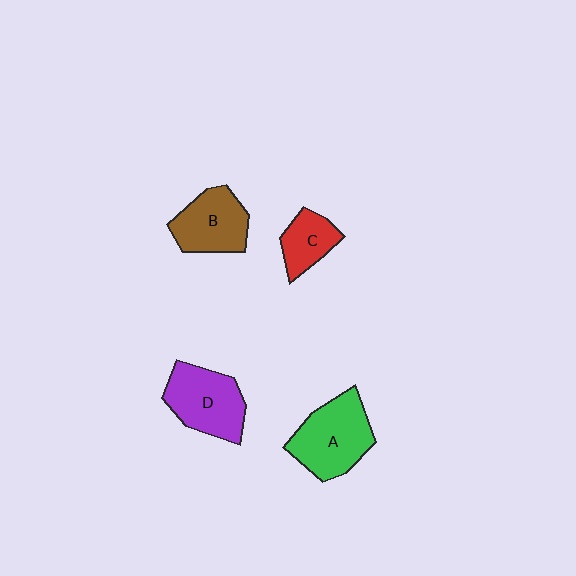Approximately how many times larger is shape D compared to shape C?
Approximately 1.7 times.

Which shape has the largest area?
Shape A (green).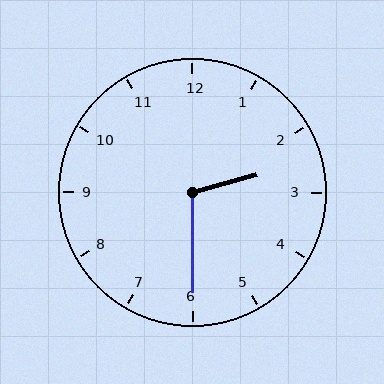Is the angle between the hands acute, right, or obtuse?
It is obtuse.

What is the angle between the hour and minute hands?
Approximately 105 degrees.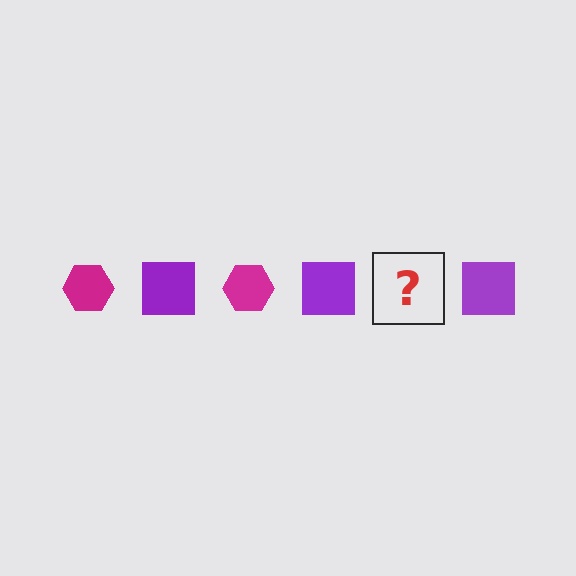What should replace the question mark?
The question mark should be replaced with a magenta hexagon.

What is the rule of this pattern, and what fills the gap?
The rule is that the pattern alternates between magenta hexagon and purple square. The gap should be filled with a magenta hexagon.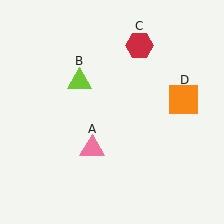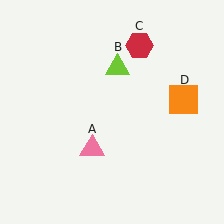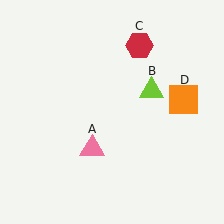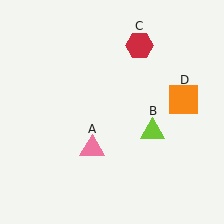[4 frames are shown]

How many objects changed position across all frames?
1 object changed position: lime triangle (object B).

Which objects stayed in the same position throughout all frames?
Pink triangle (object A) and red hexagon (object C) and orange square (object D) remained stationary.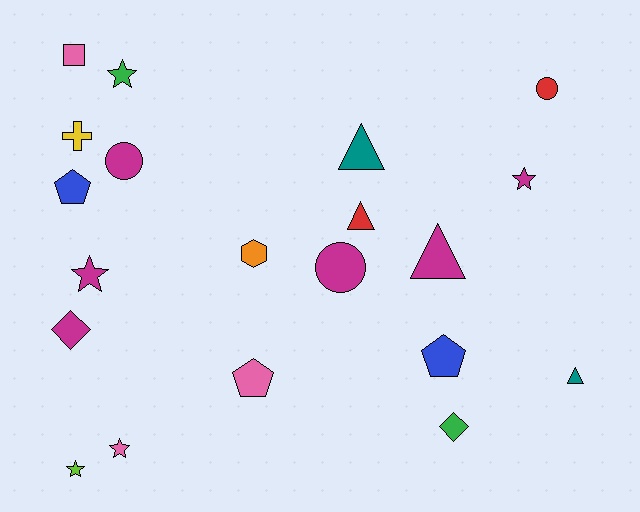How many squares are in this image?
There is 1 square.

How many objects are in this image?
There are 20 objects.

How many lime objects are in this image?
There is 1 lime object.